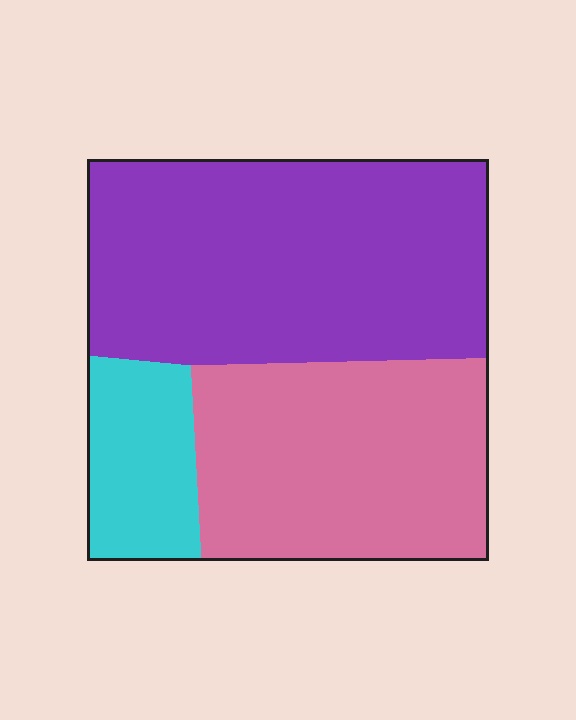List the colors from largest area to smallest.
From largest to smallest: purple, pink, cyan.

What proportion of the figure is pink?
Pink covers 36% of the figure.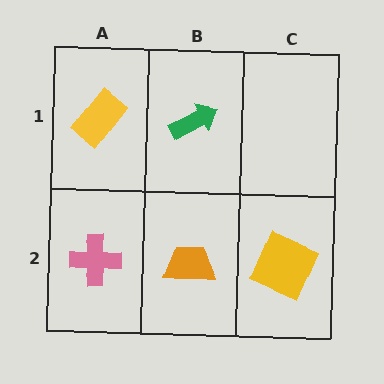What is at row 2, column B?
An orange trapezoid.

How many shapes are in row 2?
3 shapes.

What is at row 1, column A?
A yellow rectangle.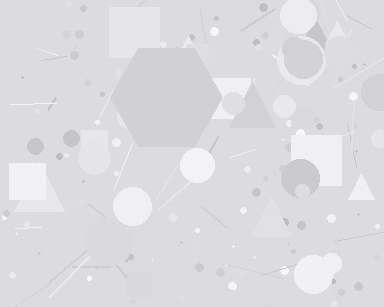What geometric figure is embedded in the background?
A hexagon is embedded in the background.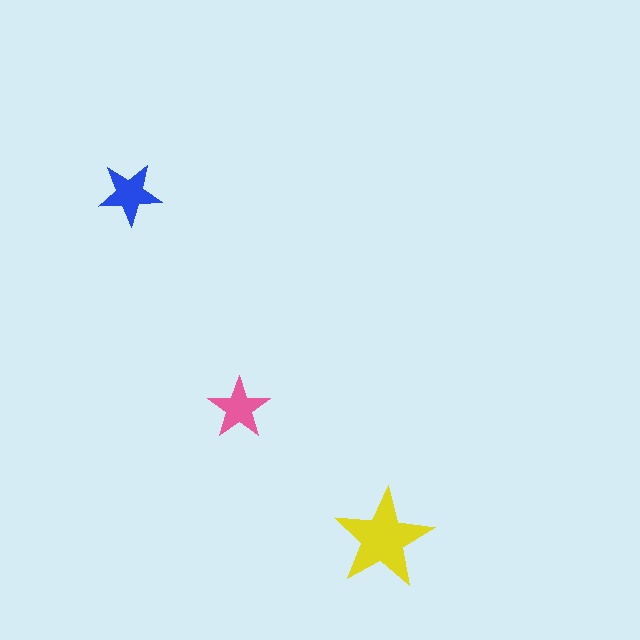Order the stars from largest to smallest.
the yellow one, the blue one, the pink one.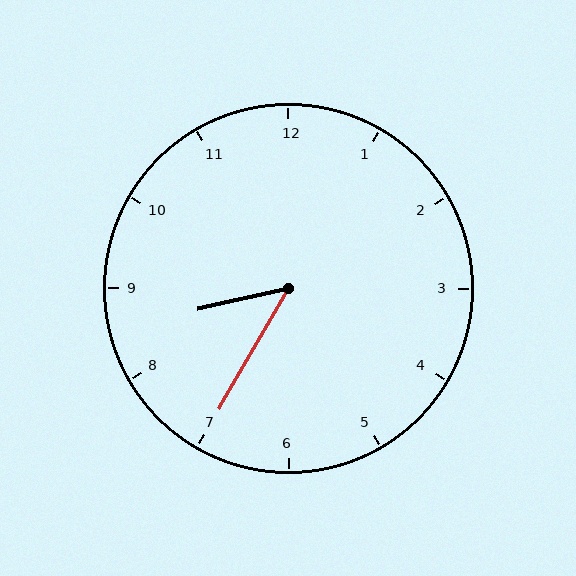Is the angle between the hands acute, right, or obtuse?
It is acute.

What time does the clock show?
8:35.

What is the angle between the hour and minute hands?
Approximately 48 degrees.